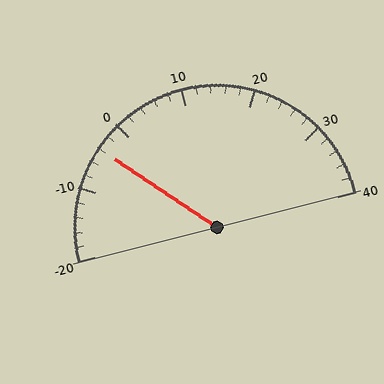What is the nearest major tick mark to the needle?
The nearest major tick mark is 0.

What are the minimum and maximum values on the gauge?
The gauge ranges from -20 to 40.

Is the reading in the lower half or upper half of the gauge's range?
The reading is in the lower half of the range (-20 to 40).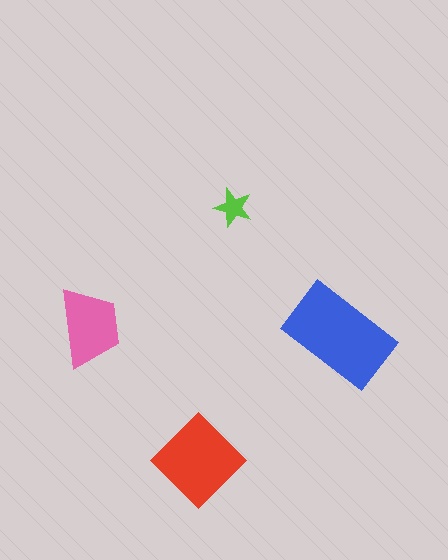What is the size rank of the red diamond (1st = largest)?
2nd.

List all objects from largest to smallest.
The blue rectangle, the red diamond, the pink trapezoid, the lime star.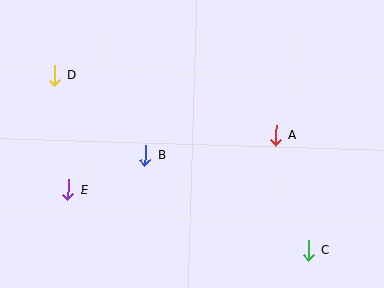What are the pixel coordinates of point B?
Point B is at (145, 155).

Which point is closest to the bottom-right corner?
Point C is closest to the bottom-right corner.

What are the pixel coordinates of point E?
Point E is at (68, 190).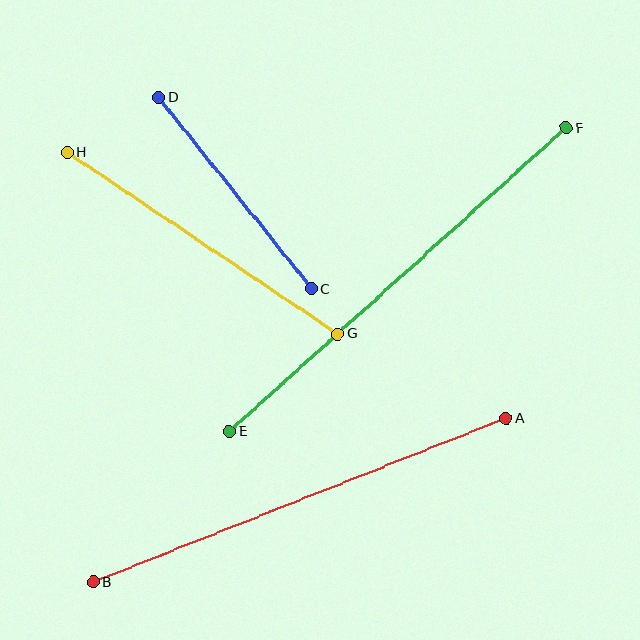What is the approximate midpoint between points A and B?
The midpoint is at approximately (300, 500) pixels.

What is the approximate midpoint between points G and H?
The midpoint is at approximately (203, 243) pixels.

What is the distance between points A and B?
The distance is approximately 444 pixels.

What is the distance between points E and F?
The distance is approximately 453 pixels.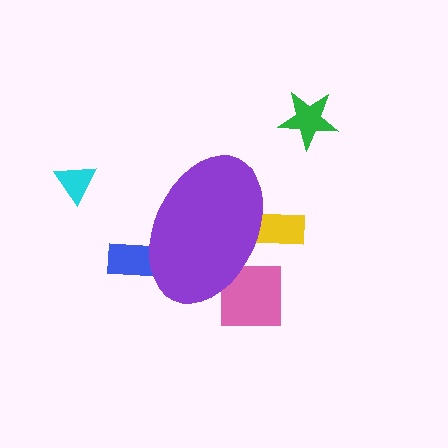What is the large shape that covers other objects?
A purple ellipse.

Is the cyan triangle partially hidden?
No, the cyan triangle is fully visible.